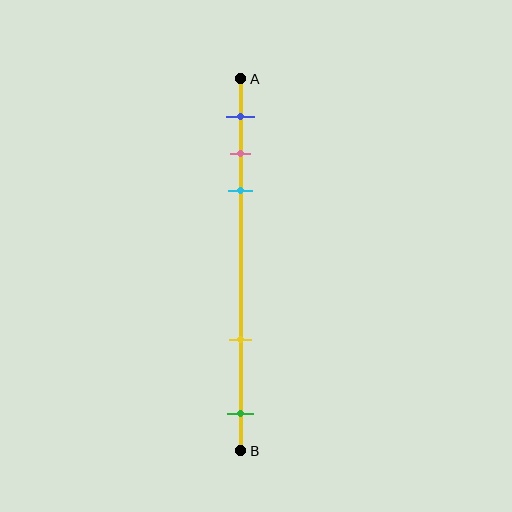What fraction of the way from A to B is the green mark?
The green mark is approximately 90% (0.9) of the way from A to B.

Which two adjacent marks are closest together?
The pink and cyan marks are the closest adjacent pair.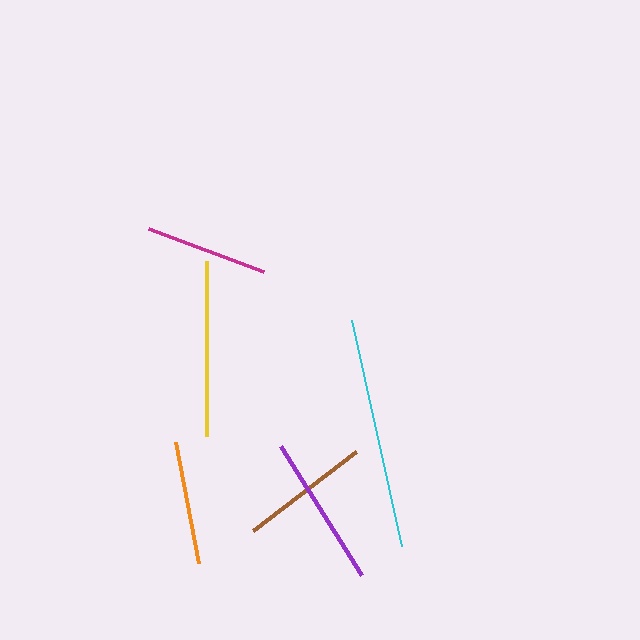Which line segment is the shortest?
The magenta line is the shortest at approximately 123 pixels.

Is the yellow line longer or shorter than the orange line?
The yellow line is longer than the orange line.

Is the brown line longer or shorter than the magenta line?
The brown line is longer than the magenta line.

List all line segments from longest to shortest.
From longest to shortest: cyan, yellow, purple, brown, orange, magenta.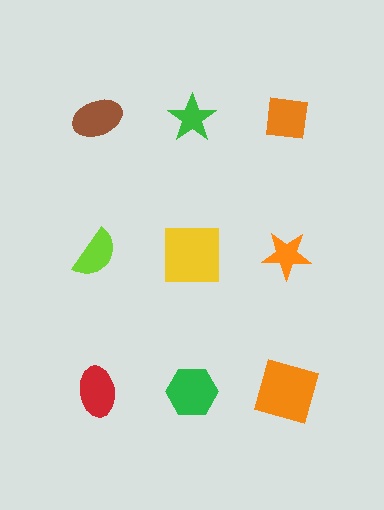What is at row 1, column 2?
A green star.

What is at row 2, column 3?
An orange star.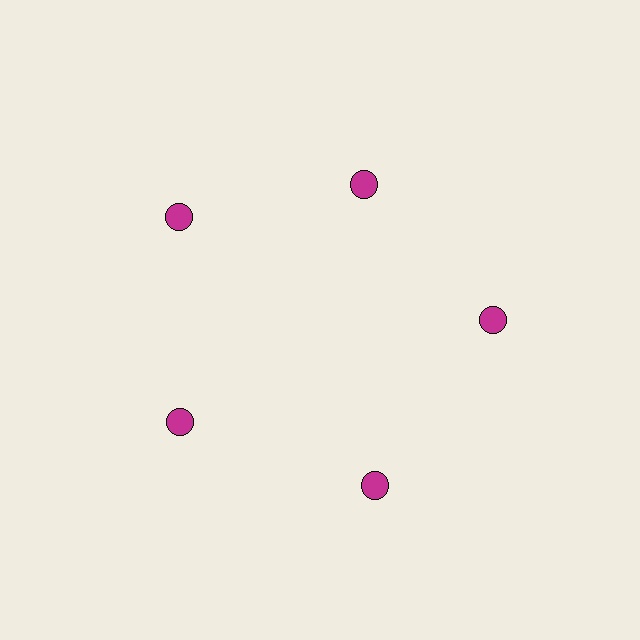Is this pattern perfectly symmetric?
No. The 5 magenta circles are arranged in a ring, but one element near the 1 o'clock position is pulled inward toward the center, breaking the 5-fold rotational symmetry.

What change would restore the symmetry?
The symmetry would be restored by moving it outward, back onto the ring so that all 5 circles sit at equal angles and equal distance from the center.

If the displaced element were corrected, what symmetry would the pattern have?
It would have 5-fold rotational symmetry — the pattern would map onto itself every 72 degrees.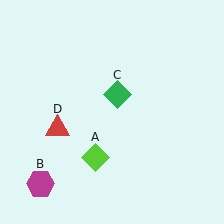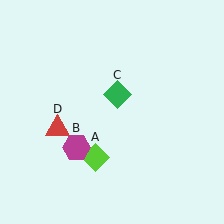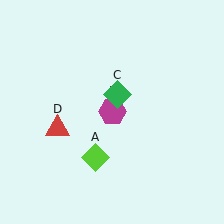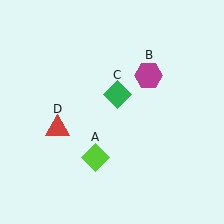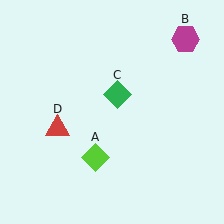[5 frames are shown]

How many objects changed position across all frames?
1 object changed position: magenta hexagon (object B).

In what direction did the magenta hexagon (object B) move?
The magenta hexagon (object B) moved up and to the right.